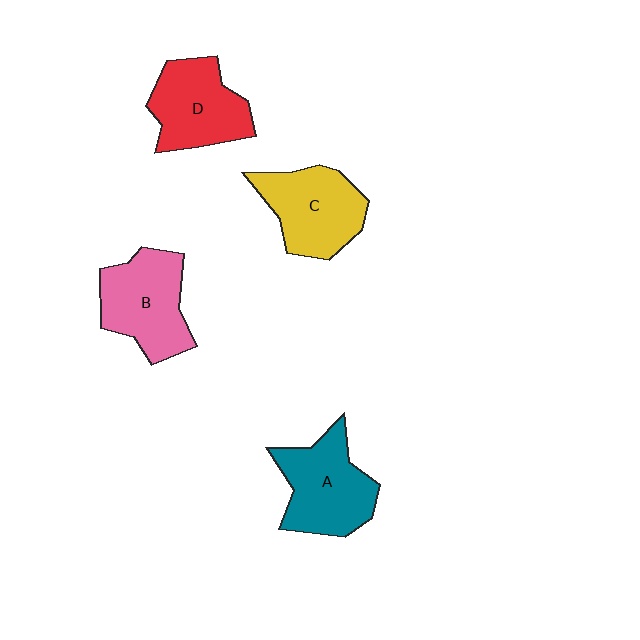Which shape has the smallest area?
Shape D (red).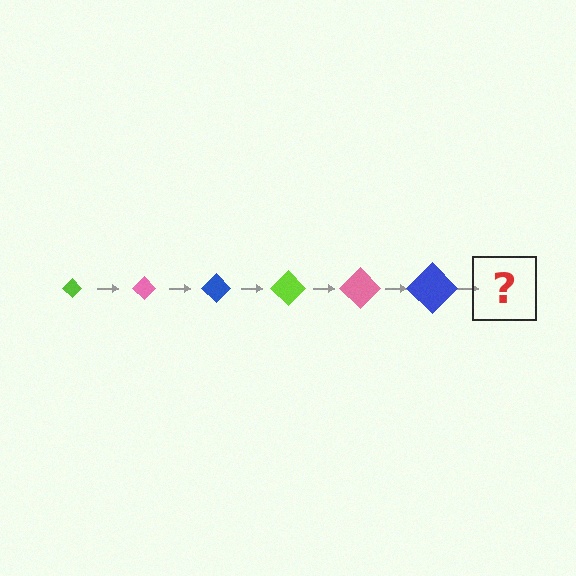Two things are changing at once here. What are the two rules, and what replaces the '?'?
The two rules are that the diamond grows larger each step and the color cycles through lime, pink, and blue. The '?' should be a lime diamond, larger than the previous one.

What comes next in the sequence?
The next element should be a lime diamond, larger than the previous one.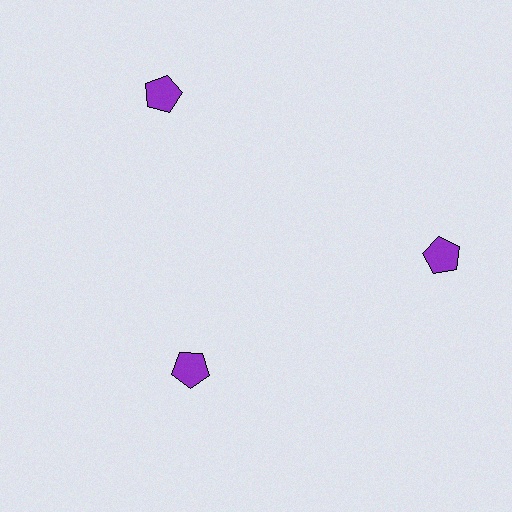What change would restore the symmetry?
The symmetry would be restored by moving it outward, back onto the ring so that all 3 pentagons sit at equal angles and equal distance from the center.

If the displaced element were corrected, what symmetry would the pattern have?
It would have 3-fold rotational symmetry — the pattern would map onto itself every 120 degrees.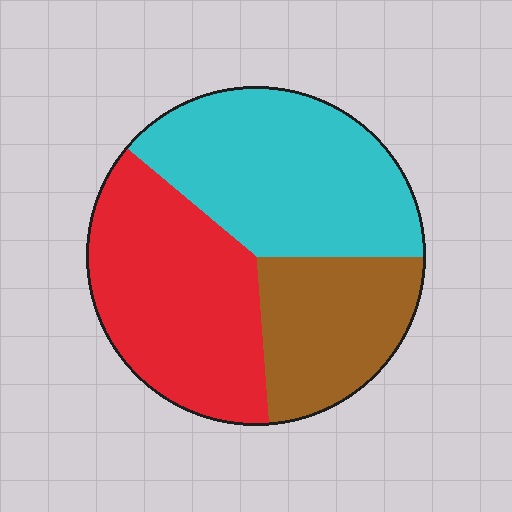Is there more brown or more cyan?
Cyan.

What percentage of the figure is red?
Red takes up about three eighths (3/8) of the figure.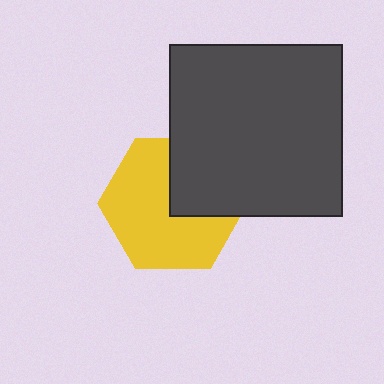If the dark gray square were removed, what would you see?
You would see the complete yellow hexagon.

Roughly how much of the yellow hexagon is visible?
Most of it is visible (roughly 67%).